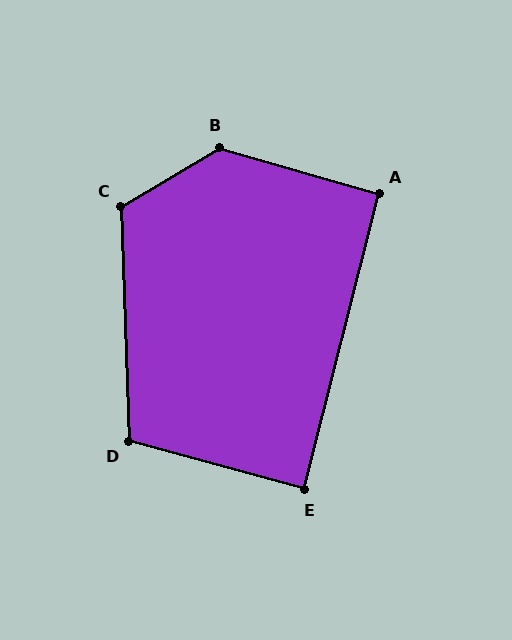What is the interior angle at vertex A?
Approximately 92 degrees (approximately right).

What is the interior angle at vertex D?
Approximately 107 degrees (obtuse).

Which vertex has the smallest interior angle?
E, at approximately 89 degrees.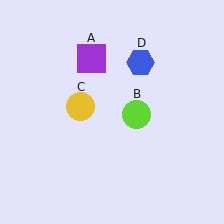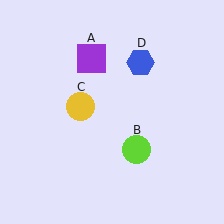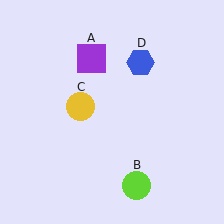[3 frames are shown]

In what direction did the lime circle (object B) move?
The lime circle (object B) moved down.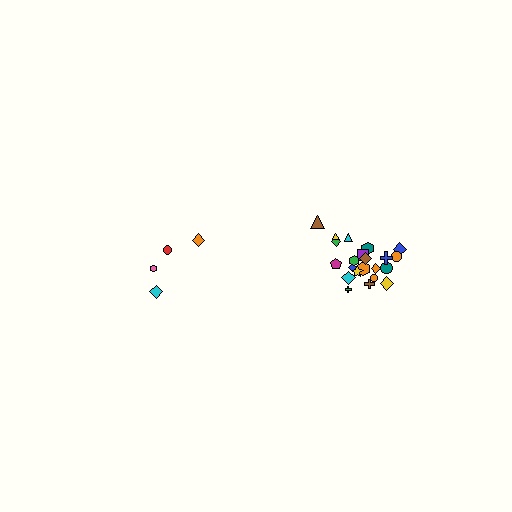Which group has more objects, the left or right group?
The right group.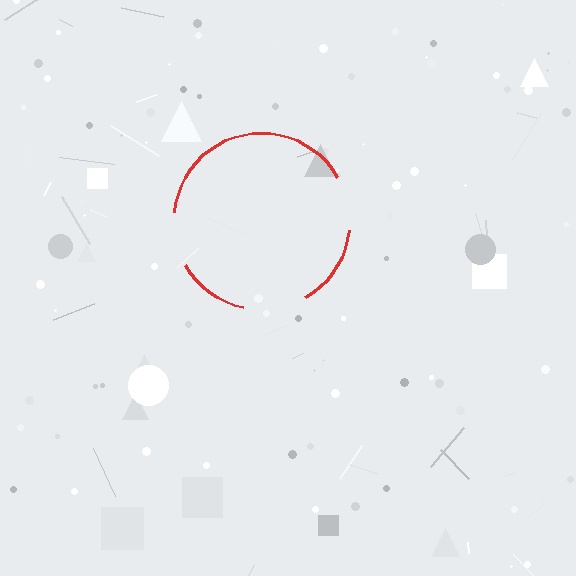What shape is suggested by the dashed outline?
The dashed outline suggests a circle.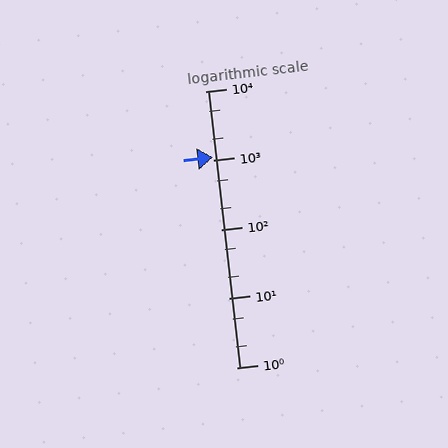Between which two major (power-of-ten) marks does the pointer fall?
The pointer is between 1000 and 10000.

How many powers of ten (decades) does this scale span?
The scale spans 4 decades, from 1 to 10000.